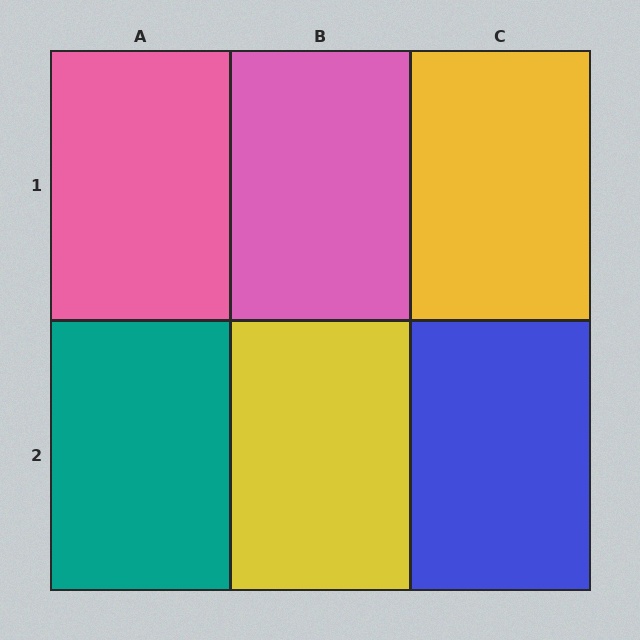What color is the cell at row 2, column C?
Blue.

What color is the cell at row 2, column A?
Teal.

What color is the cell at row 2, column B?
Yellow.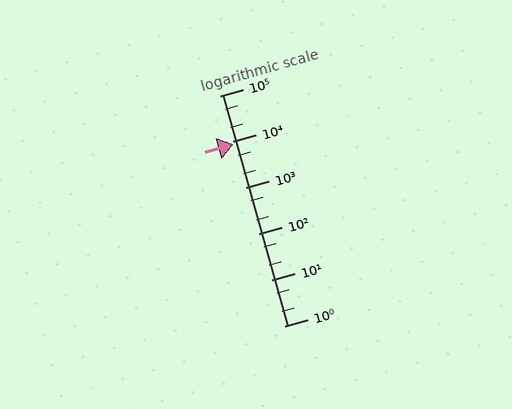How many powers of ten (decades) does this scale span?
The scale spans 5 decades, from 1 to 100000.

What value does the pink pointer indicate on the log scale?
The pointer indicates approximately 8600.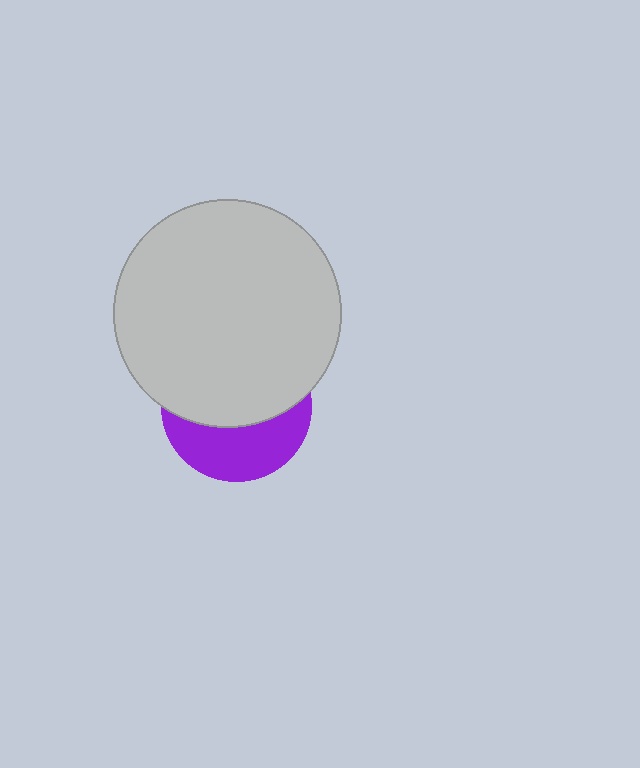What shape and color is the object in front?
The object in front is a light gray circle.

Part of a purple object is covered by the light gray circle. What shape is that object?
It is a circle.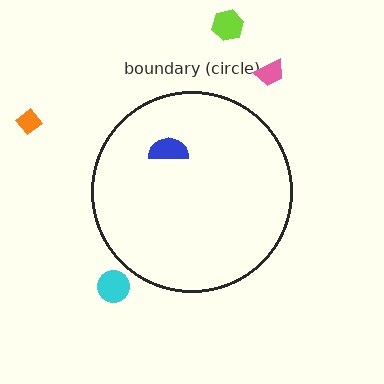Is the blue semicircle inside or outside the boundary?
Inside.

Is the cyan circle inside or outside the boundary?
Outside.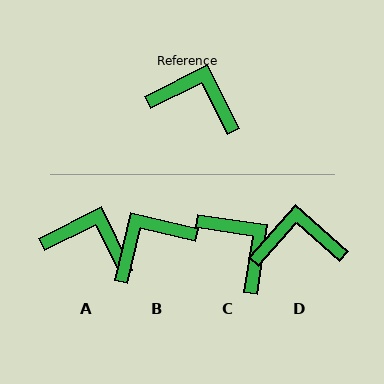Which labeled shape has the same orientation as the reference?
A.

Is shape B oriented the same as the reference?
No, it is off by about 50 degrees.